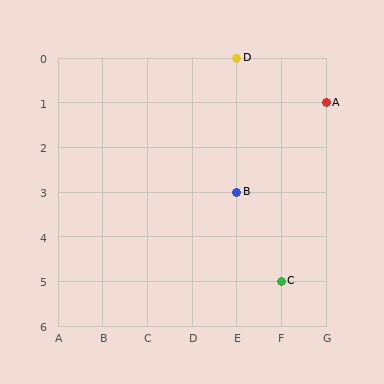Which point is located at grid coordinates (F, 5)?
Point C is at (F, 5).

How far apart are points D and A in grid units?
Points D and A are 2 columns and 1 row apart (about 2.2 grid units diagonally).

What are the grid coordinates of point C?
Point C is at grid coordinates (F, 5).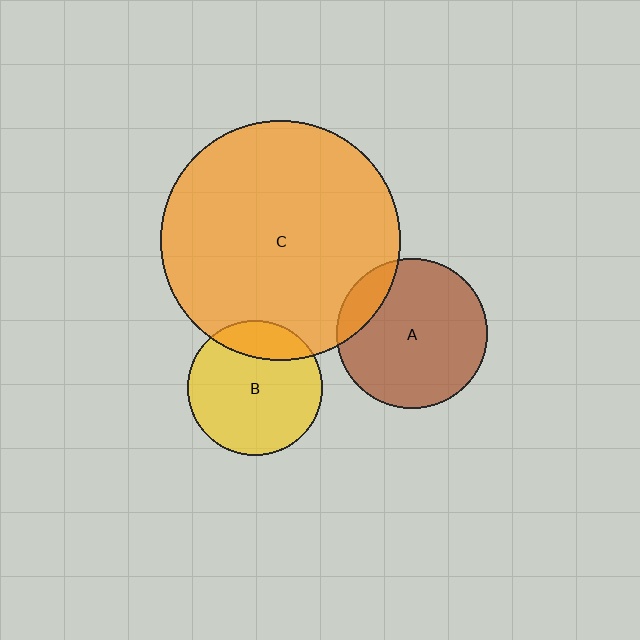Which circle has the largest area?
Circle C (orange).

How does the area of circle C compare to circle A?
Approximately 2.5 times.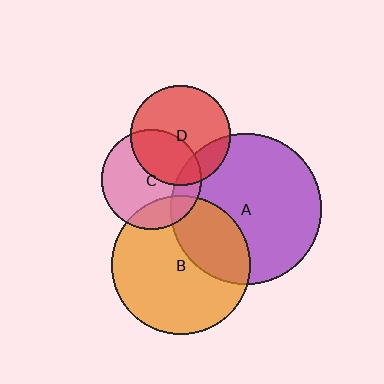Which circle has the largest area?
Circle A (purple).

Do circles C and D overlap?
Yes.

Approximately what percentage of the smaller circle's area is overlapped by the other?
Approximately 35%.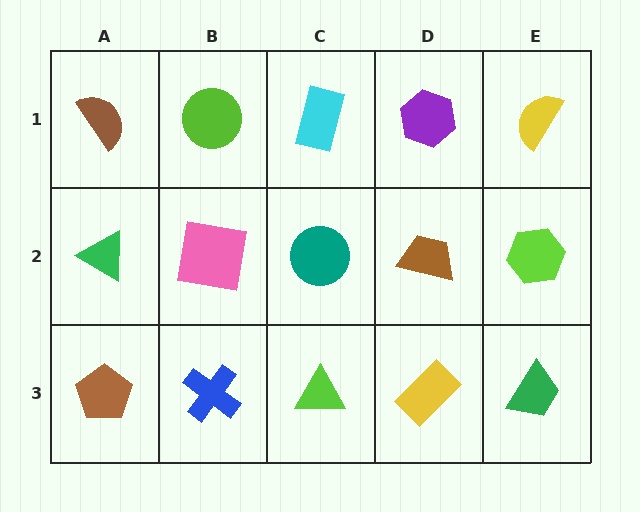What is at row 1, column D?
A purple hexagon.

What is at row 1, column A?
A brown semicircle.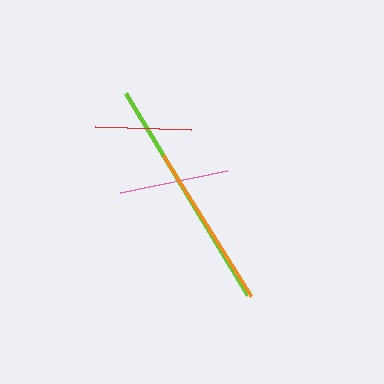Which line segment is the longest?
The lime line is the longest at approximately 236 pixels.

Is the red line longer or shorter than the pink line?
The pink line is longer than the red line.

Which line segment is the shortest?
The red line is the shortest at approximately 96 pixels.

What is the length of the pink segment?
The pink segment is approximately 110 pixels long.